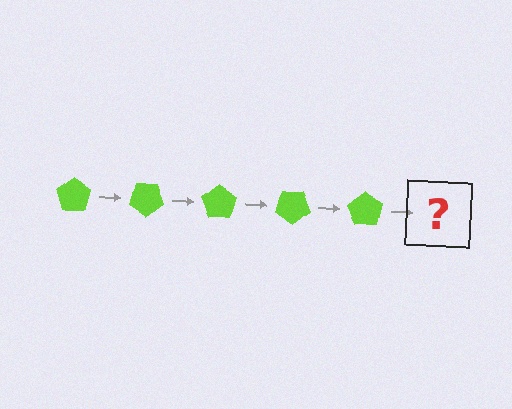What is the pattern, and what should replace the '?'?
The pattern is that the pentagon rotates 35 degrees each step. The '?' should be a lime pentagon rotated 175 degrees.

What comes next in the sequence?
The next element should be a lime pentagon rotated 175 degrees.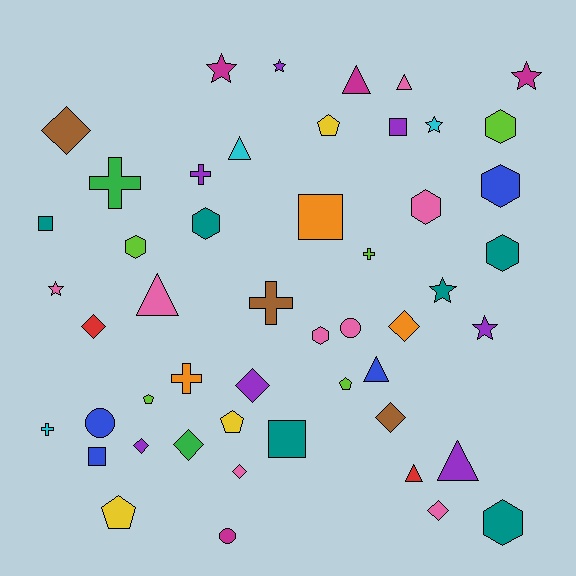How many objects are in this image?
There are 50 objects.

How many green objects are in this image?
There are 2 green objects.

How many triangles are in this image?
There are 7 triangles.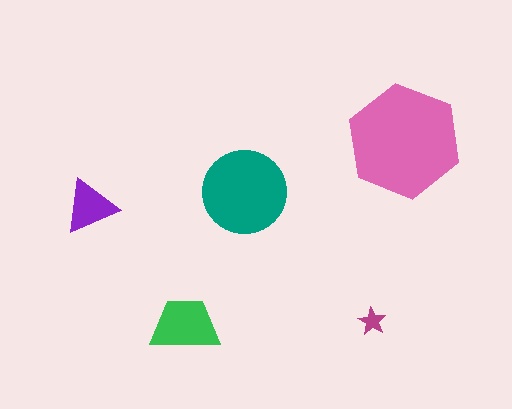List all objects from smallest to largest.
The magenta star, the purple triangle, the green trapezoid, the teal circle, the pink hexagon.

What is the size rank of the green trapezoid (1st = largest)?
3rd.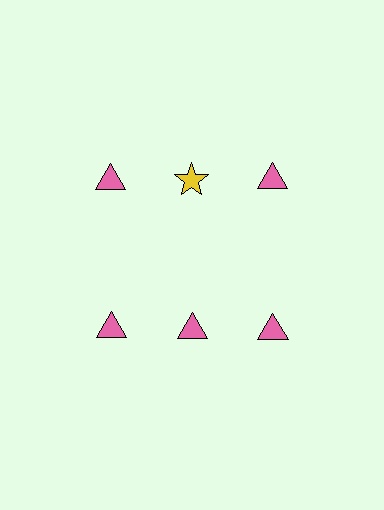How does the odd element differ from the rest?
It differs in both color (yellow instead of pink) and shape (star instead of triangle).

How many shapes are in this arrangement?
There are 6 shapes arranged in a grid pattern.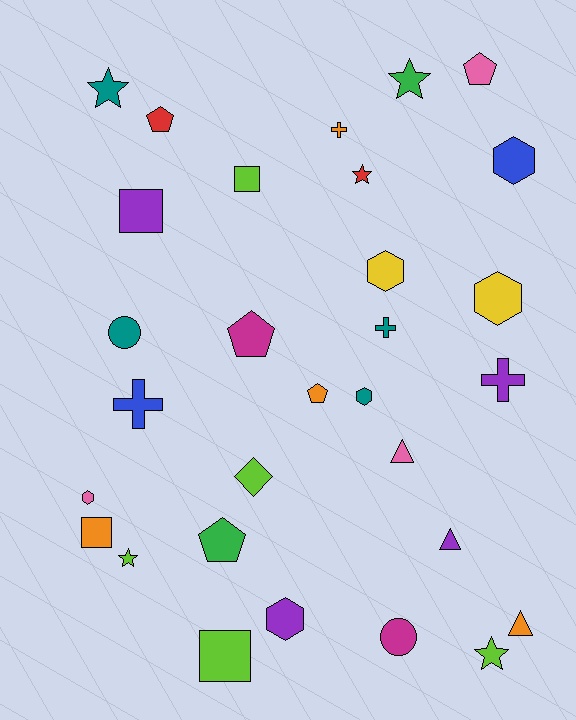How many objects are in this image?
There are 30 objects.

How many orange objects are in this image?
There are 4 orange objects.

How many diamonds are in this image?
There is 1 diamond.